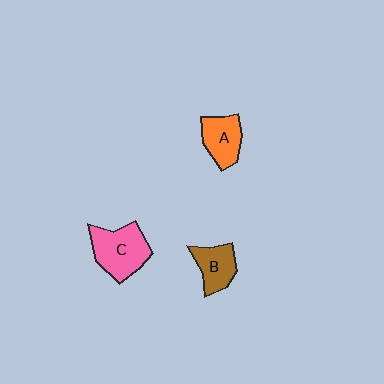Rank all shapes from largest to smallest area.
From largest to smallest: C (pink), A (orange), B (brown).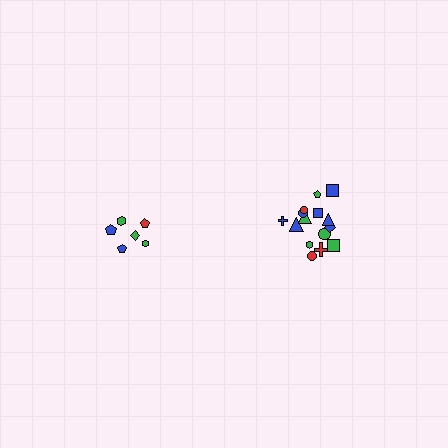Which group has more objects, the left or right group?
The right group.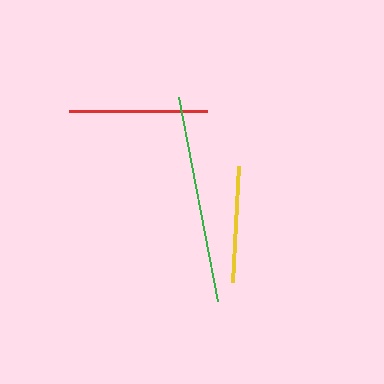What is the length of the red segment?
The red segment is approximately 139 pixels long.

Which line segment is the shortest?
The yellow line is the shortest at approximately 117 pixels.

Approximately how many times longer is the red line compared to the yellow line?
The red line is approximately 1.2 times the length of the yellow line.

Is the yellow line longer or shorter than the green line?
The green line is longer than the yellow line.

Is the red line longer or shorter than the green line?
The green line is longer than the red line.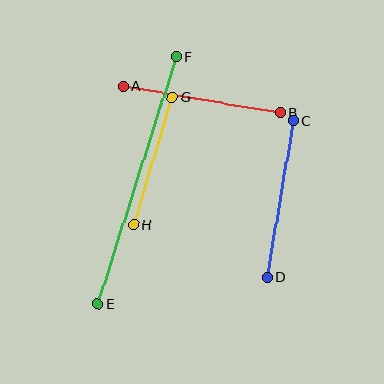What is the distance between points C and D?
The distance is approximately 159 pixels.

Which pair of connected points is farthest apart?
Points E and F are farthest apart.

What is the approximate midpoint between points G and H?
The midpoint is at approximately (153, 161) pixels.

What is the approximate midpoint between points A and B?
The midpoint is at approximately (202, 100) pixels.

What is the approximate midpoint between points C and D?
The midpoint is at approximately (280, 199) pixels.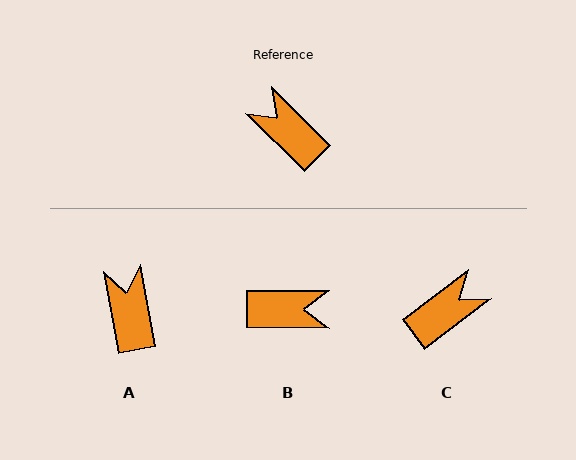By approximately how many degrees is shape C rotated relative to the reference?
Approximately 98 degrees clockwise.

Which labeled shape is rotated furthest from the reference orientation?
B, about 136 degrees away.